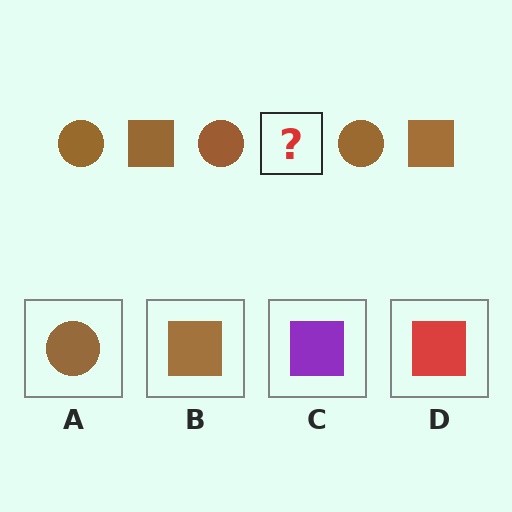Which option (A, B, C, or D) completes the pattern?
B.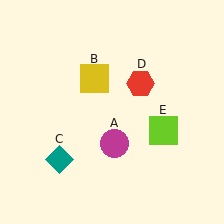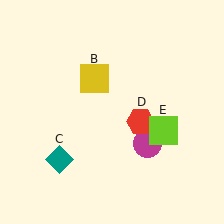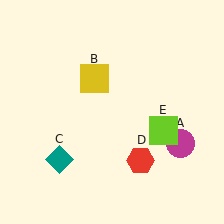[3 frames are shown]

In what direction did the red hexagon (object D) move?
The red hexagon (object D) moved down.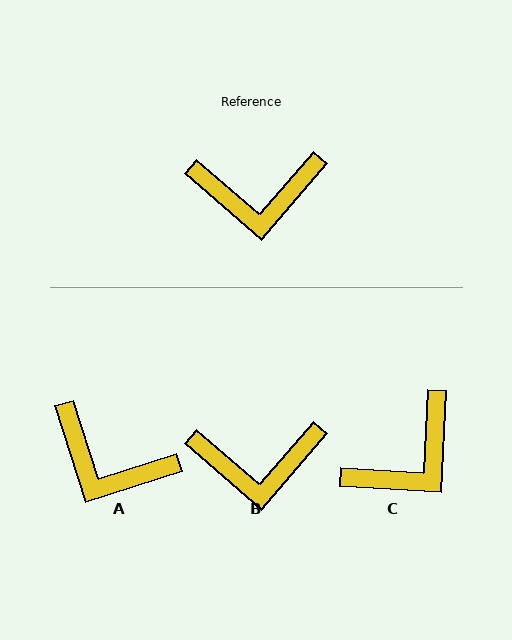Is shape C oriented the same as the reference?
No, it is off by about 38 degrees.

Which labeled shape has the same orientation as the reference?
B.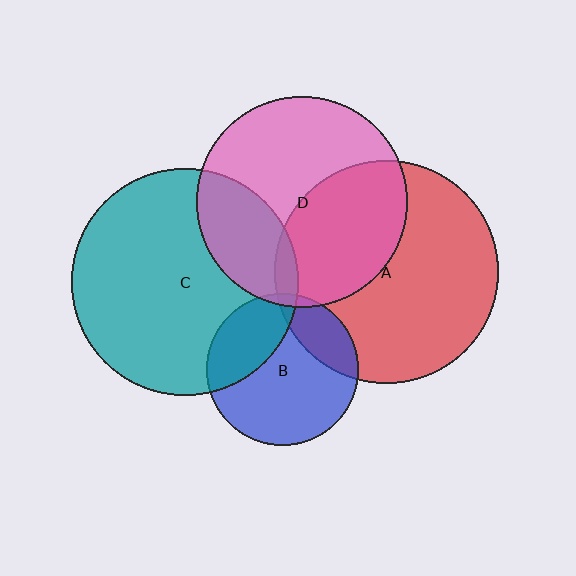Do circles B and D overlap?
Yes.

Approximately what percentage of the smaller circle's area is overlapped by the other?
Approximately 5%.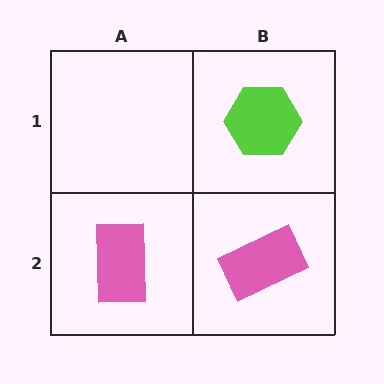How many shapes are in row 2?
2 shapes.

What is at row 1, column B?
A lime hexagon.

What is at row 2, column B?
A pink rectangle.